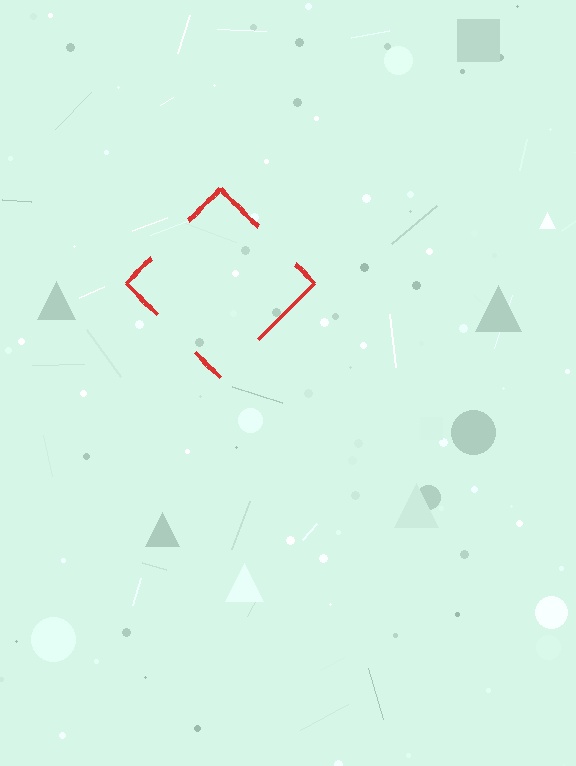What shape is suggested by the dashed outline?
The dashed outline suggests a diamond.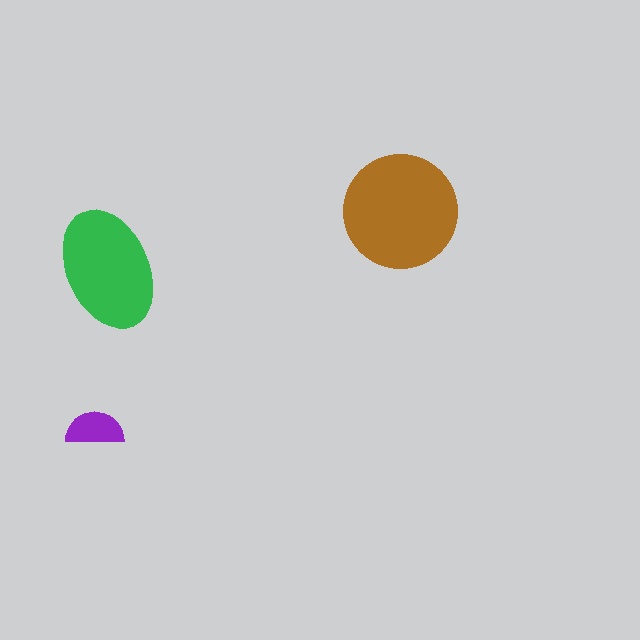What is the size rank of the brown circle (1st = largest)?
1st.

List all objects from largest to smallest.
The brown circle, the green ellipse, the purple semicircle.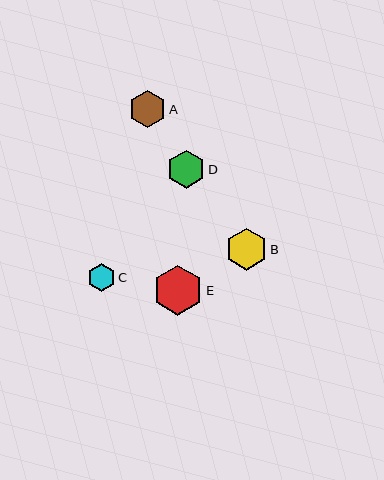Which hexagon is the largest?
Hexagon E is the largest with a size of approximately 50 pixels.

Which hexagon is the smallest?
Hexagon C is the smallest with a size of approximately 28 pixels.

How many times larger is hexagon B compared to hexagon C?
Hexagon B is approximately 1.5 times the size of hexagon C.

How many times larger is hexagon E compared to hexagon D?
Hexagon E is approximately 1.3 times the size of hexagon D.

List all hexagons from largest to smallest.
From largest to smallest: E, B, D, A, C.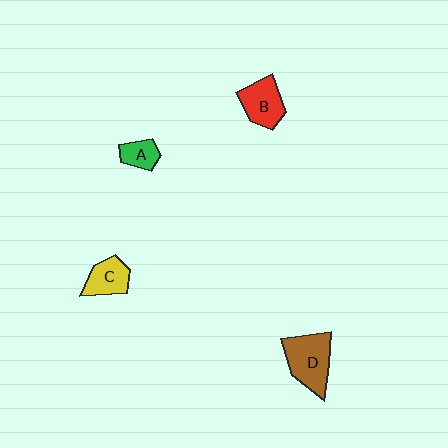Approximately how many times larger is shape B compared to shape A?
Approximately 1.7 times.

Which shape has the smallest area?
Shape A (green).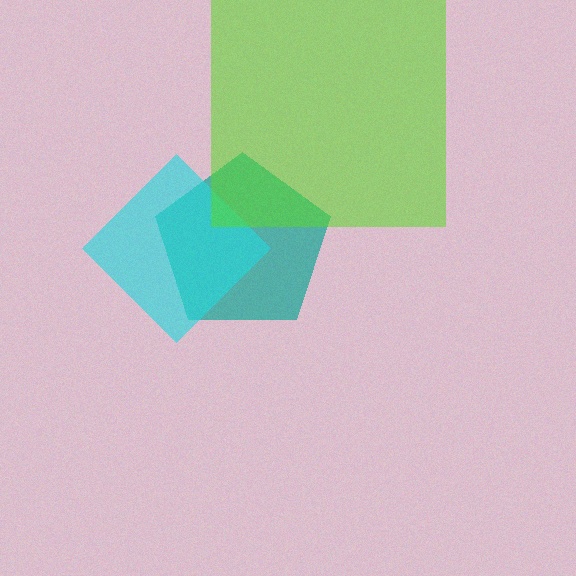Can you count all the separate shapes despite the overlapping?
Yes, there are 3 separate shapes.